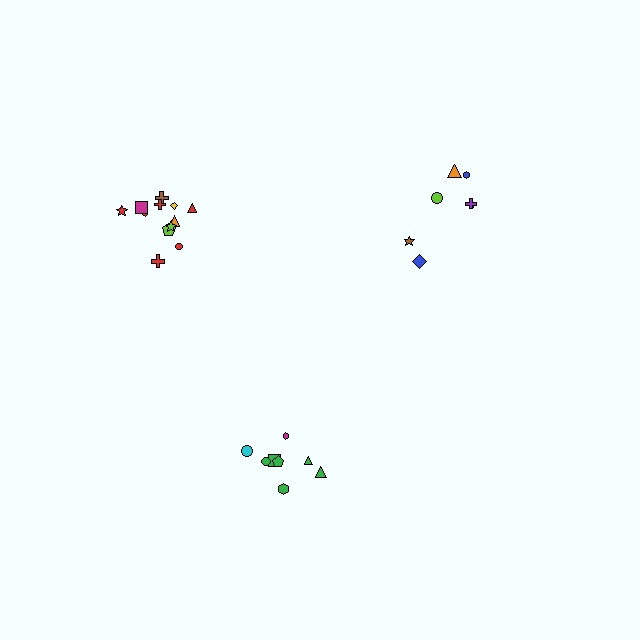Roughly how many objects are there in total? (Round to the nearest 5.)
Roughly 25 objects in total.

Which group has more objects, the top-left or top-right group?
The top-left group.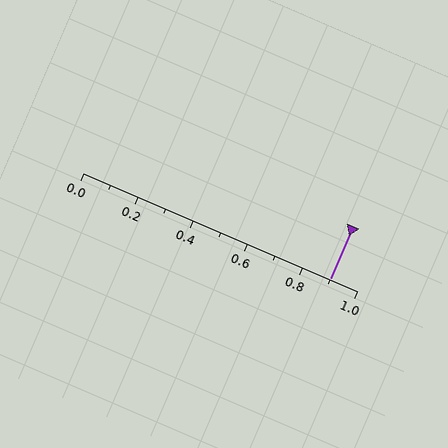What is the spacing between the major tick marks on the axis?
The major ticks are spaced 0.2 apart.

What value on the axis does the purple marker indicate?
The marker indicates approximately 0.9.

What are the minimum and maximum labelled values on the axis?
The axis runs from 0.0 to 1.0.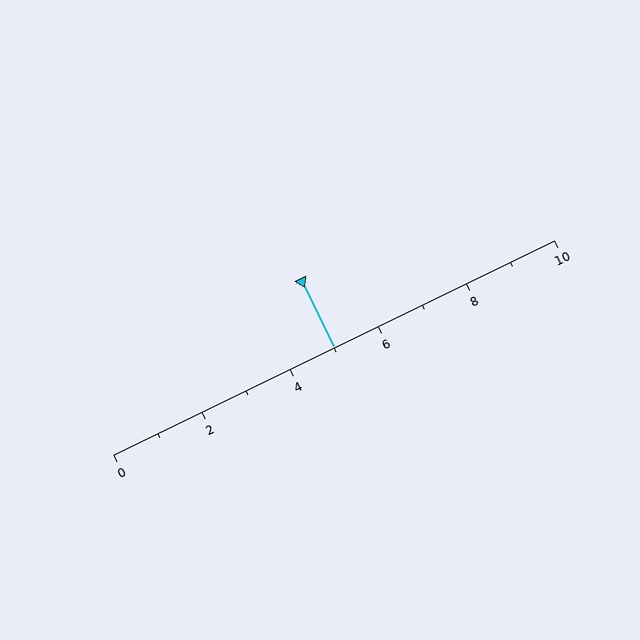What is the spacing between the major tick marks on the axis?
The major ticks are spaced 2 apart.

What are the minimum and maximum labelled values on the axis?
The axis runs from 0 to 10.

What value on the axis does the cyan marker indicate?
The marker indicates approximately 5.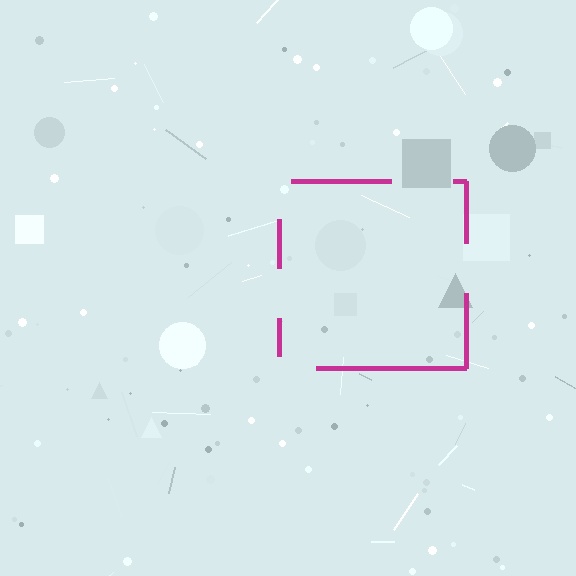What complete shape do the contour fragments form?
The contour fragments form a square.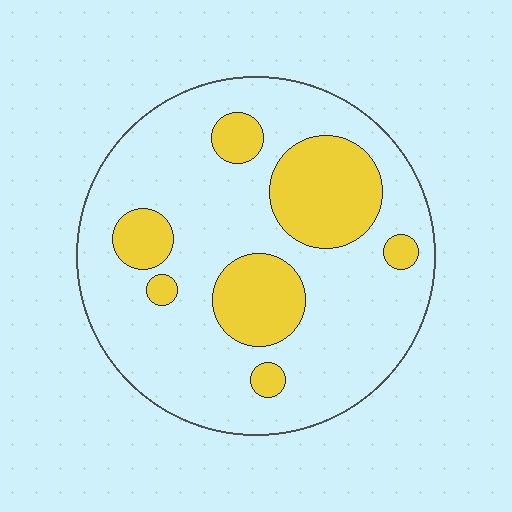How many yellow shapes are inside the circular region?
7.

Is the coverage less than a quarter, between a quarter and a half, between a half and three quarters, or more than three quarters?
Less than a quarter.